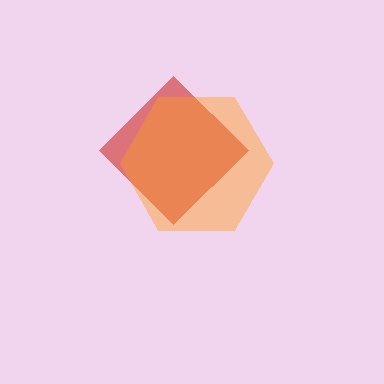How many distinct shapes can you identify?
There are 2 distinct shapes: a red diamond, an orange hexagon.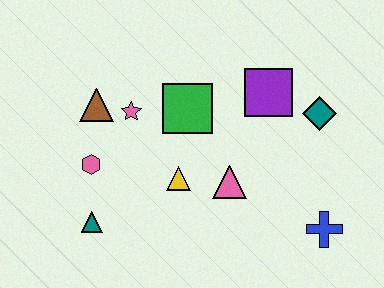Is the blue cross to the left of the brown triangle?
No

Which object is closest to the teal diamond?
The purple square is closest to the teal diamond.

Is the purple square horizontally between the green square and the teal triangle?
No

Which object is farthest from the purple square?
The teal triangle is farthest from the purple square.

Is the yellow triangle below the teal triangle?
No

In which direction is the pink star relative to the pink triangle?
The pink star is to the left of the pink triangle.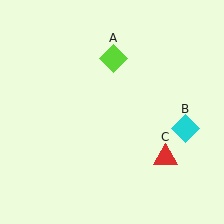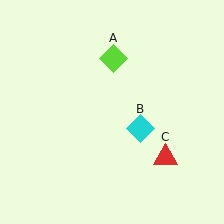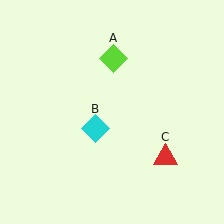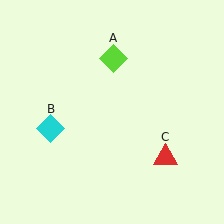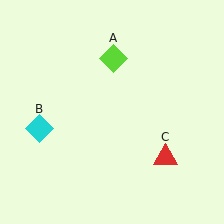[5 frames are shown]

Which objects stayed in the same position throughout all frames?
Lime diamond (object A) and red triangle (object C) remained stationary.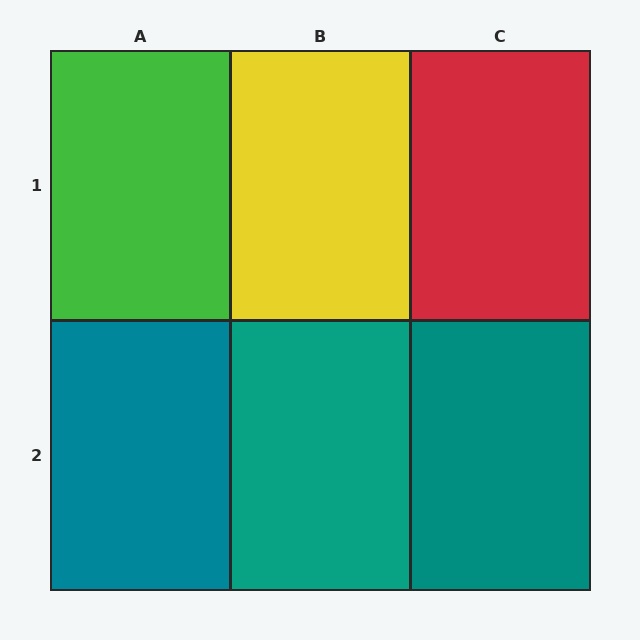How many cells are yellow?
1 cell is yellow.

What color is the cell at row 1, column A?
Green.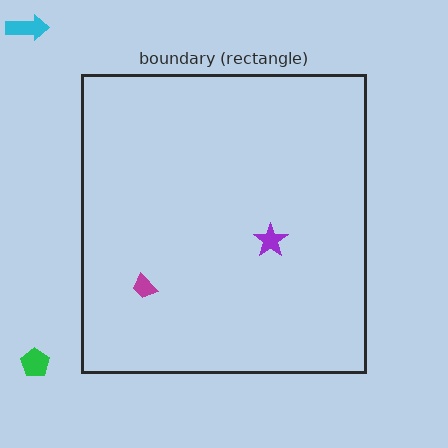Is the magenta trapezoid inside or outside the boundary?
Inside.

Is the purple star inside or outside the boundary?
Inside.